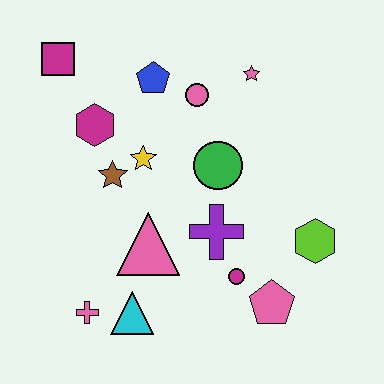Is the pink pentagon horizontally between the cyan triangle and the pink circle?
No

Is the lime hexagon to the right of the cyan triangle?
Yes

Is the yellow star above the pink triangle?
Yes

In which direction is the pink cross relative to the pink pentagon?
The pink cross is to the left of the pink pentagon.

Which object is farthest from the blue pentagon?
The pink pentagon is farthest from the blue pentagon.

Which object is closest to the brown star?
The yellow star is closest to the brown star.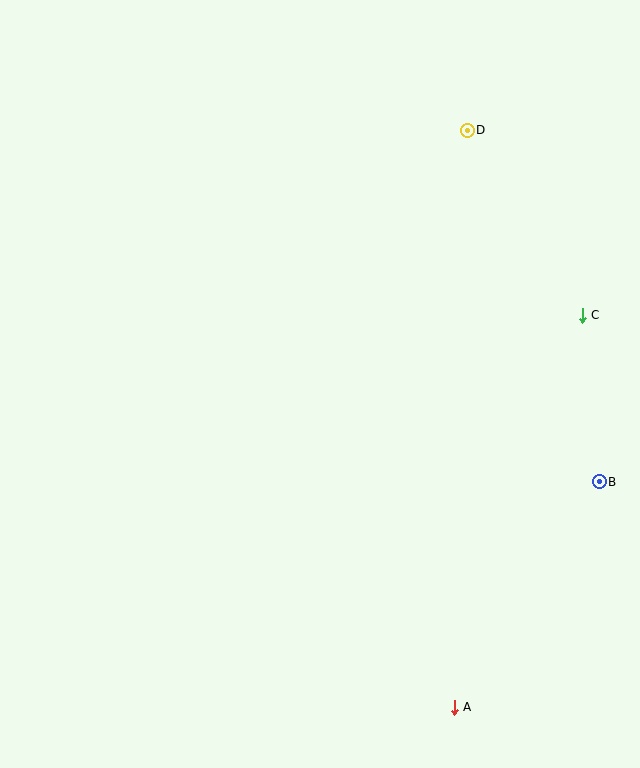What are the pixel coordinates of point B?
Point B is at (599, 482).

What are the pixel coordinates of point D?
Point D is at (467, 130).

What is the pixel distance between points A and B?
The distance between A and B is 268 pixels.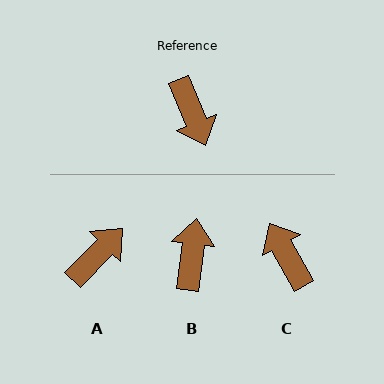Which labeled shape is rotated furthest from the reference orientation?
C, about 173 degrees away.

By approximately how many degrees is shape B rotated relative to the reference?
Approximately 150 degrees counter-clockwise.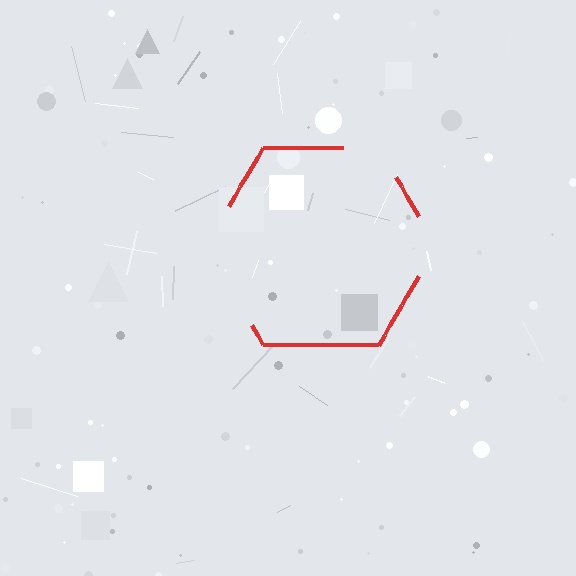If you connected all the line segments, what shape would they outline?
They would outline a hexagon.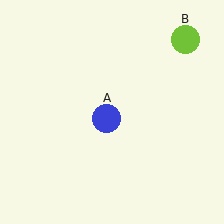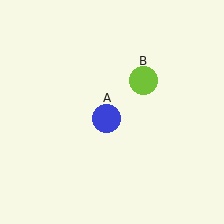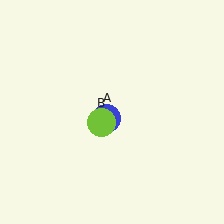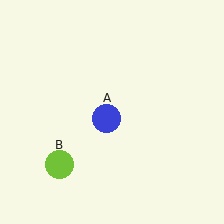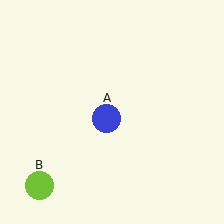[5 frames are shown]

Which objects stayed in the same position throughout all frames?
Blue circle (object A) remained stationary.